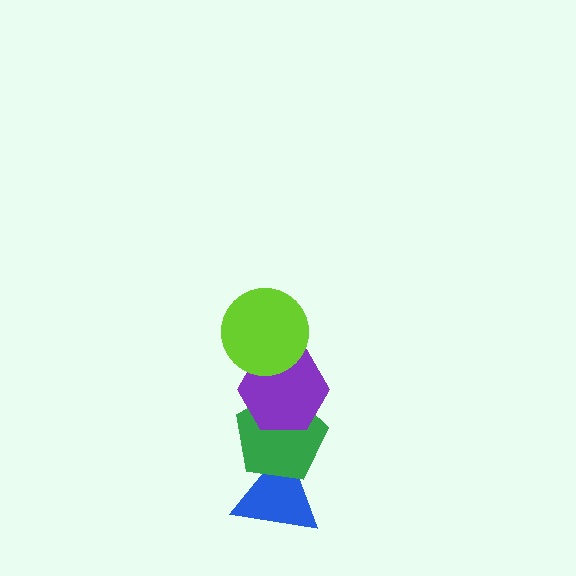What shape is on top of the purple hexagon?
The lime circle is on top of the purple hexagon.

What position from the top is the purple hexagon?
The purple hexagon is 2nd from the top.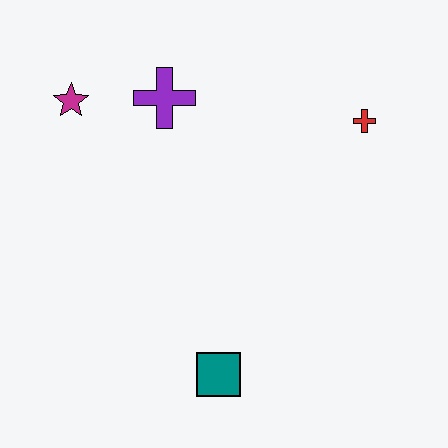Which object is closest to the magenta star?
The purple cross is closest to the magenta star.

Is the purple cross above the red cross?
Yes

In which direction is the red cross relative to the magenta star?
The red cross is to the right of the magenta star.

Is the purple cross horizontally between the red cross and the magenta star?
Yes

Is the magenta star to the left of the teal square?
Yes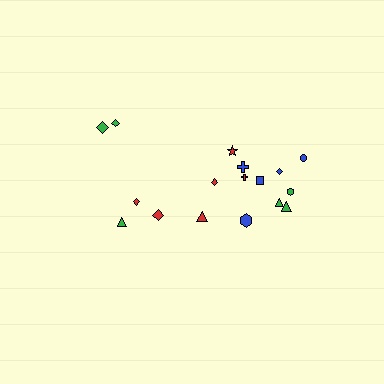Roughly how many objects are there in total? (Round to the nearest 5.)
Roughly 15 objects in total.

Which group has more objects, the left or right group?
The right group.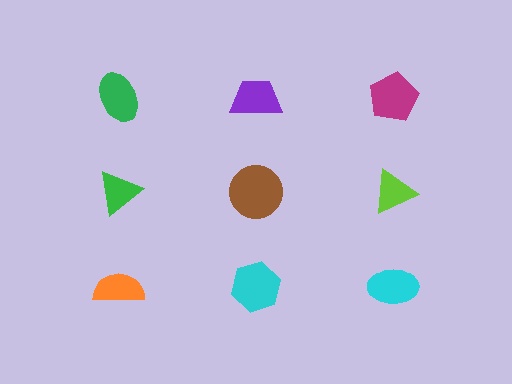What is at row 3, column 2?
A cyan hexagon.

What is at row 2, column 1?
A green triangle.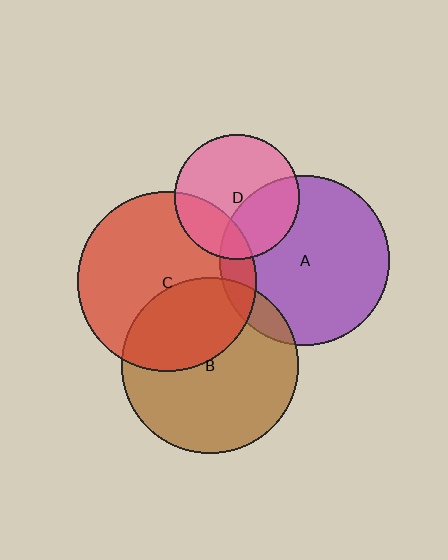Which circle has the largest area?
Circle C (red).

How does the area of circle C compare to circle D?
Approximately 2.1 times.